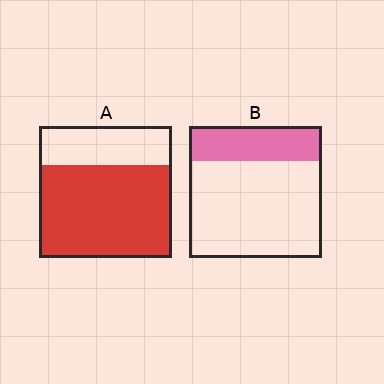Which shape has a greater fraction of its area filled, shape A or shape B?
Shape A.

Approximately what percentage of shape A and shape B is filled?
A is approximately 70% and B is approximately 25%.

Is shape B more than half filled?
No.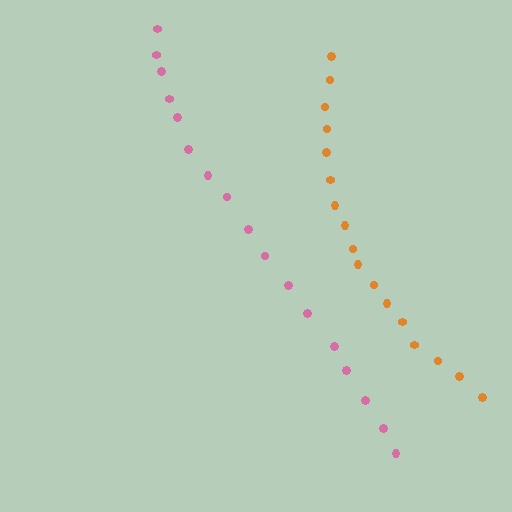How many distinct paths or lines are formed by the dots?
There are 2 distinct paths.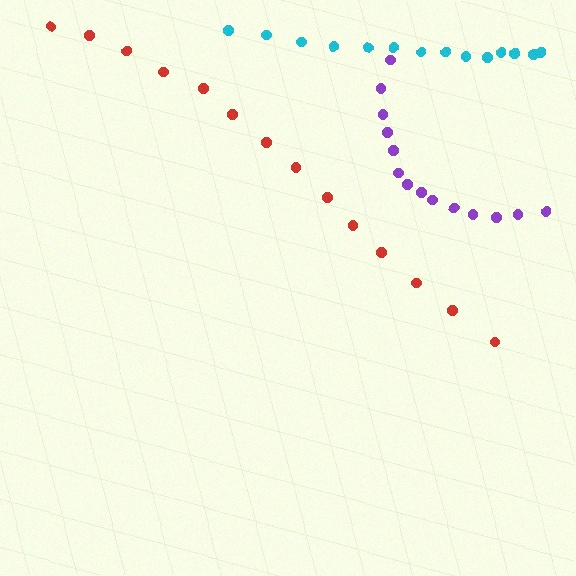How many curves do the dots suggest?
There are 3 distinct paths.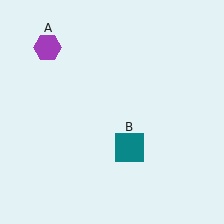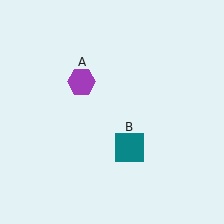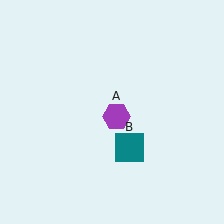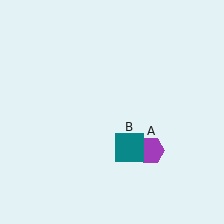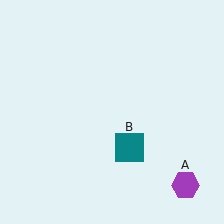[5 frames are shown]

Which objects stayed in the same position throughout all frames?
Teal square (object B) remained stationary.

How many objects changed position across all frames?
1 object changed position: purple hexagon (object A).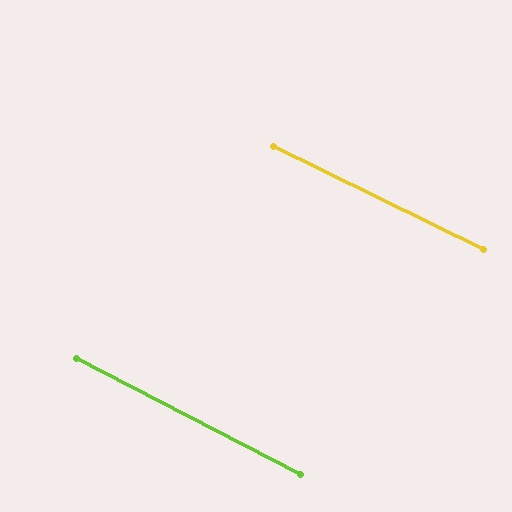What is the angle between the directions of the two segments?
Approximately 1 degree.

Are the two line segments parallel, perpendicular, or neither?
Parallel — their directions differ by only 1.1°.